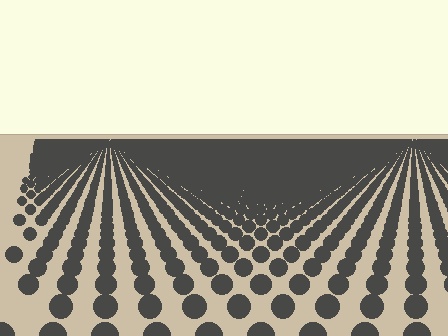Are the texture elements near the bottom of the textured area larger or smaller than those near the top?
Larger. Near the bottom, elements are closer to the viewer and appear at a bigger on-screen size.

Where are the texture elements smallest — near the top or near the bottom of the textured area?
Near the top.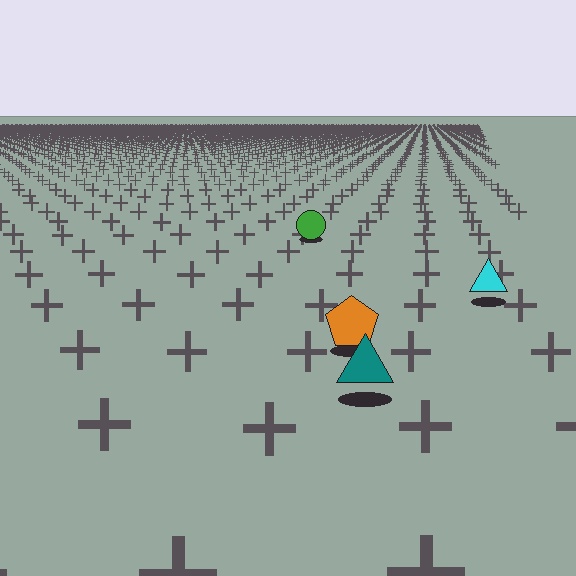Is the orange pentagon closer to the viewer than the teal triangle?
No. The teal triangle is closer — you can tell from the texture gradient: the ground texture is coarser near it.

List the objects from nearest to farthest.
From nearest to farthest: the teal triangle, the orange pentagon, the cyan triangle, the green circle.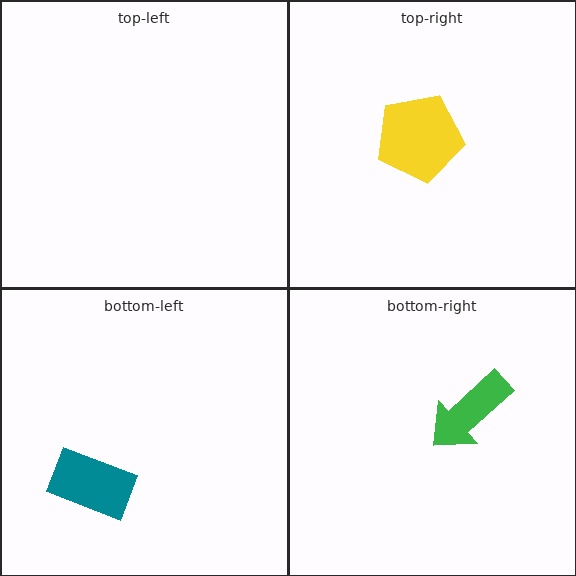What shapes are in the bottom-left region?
The teal rectangle.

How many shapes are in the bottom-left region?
1.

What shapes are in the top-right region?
The yellow pentagon.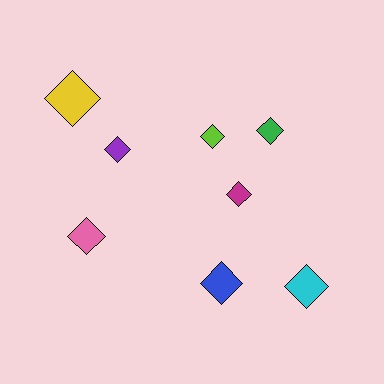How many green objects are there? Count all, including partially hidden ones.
There is 1 green object.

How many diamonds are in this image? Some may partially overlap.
There are 8 diamonds.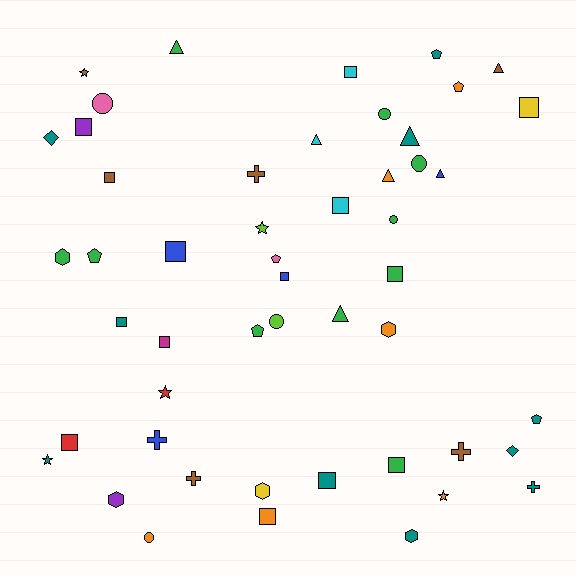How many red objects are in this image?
There are 2 red objects.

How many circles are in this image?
There are 6 circles.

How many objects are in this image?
There are 50 objects.